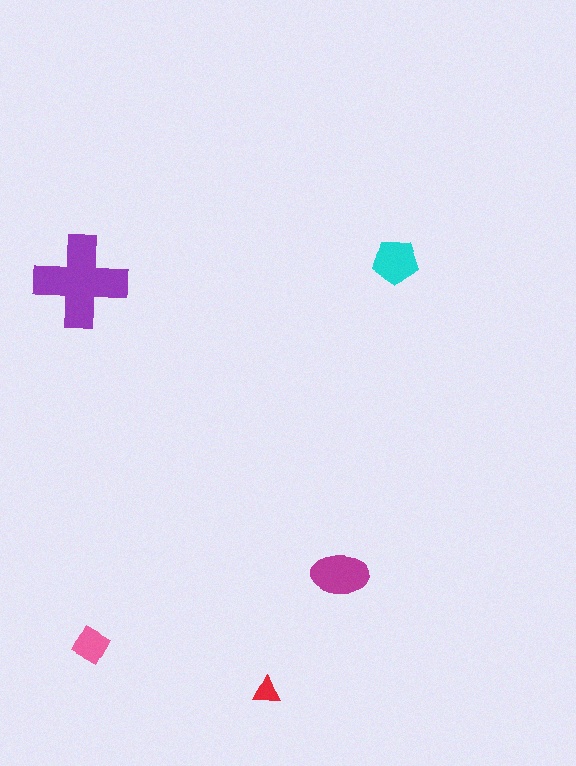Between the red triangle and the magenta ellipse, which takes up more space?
The magenta ellipse.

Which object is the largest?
The purple cross.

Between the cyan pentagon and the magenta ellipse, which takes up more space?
The magenta ellipse.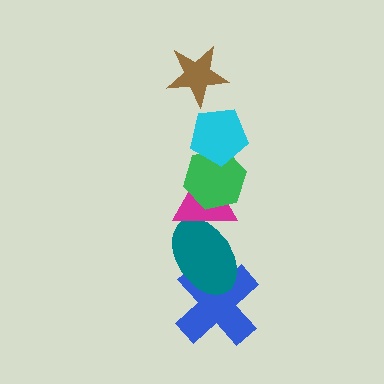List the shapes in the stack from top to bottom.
From top to bottom: the brown star, the cyan pentagon, the green hexagon, the magenta triangle, the teal ellipse, the blue cross.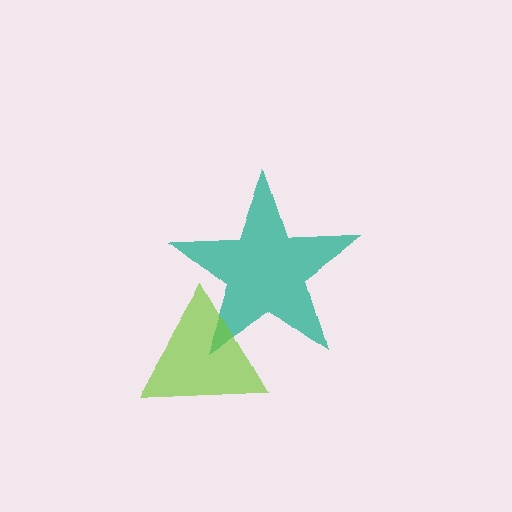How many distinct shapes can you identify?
There are 2 distinct shapes: a teal star, a lime triangle.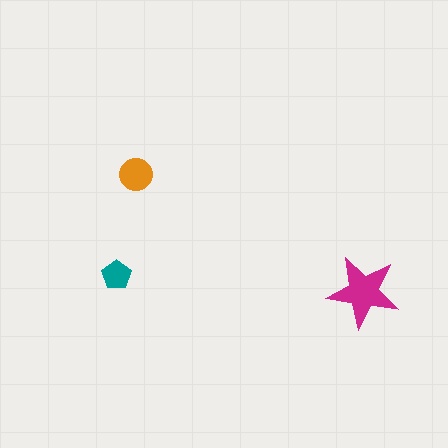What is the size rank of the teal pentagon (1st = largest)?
3rd.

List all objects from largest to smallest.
The magenta star, the orange circle, the teal pentagon.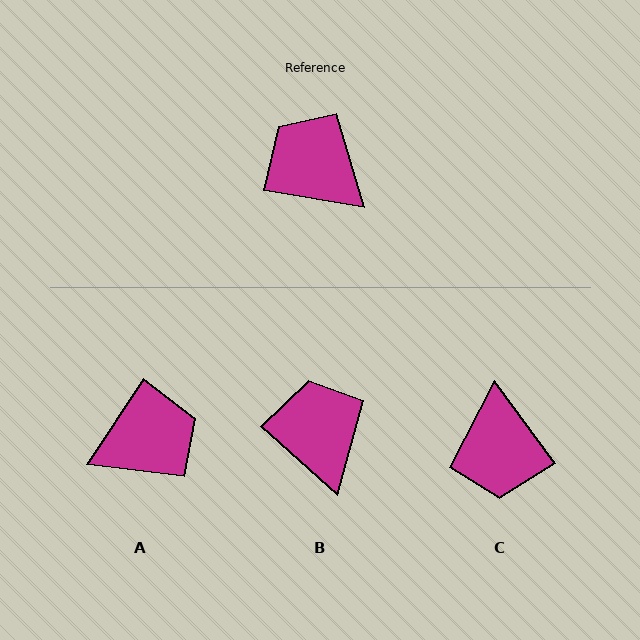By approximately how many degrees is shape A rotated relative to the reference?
Approximately 114 degrees clockwise.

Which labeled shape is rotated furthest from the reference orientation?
C, about 136 degrees away.